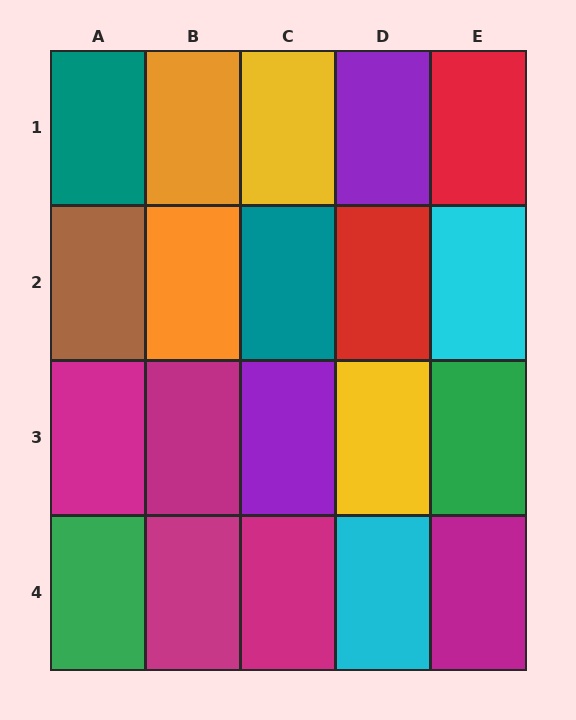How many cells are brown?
1 cell is brown.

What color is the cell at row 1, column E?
Red.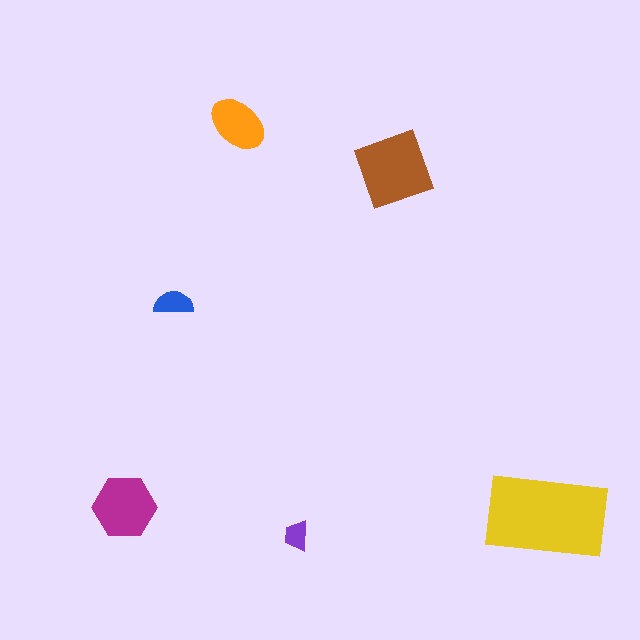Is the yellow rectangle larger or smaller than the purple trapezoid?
Larger.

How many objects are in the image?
There are 6 objects in the image.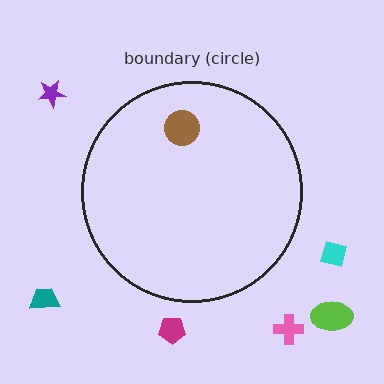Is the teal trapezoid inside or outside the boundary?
Outside.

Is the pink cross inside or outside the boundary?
Outside.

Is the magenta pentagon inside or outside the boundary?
Outside.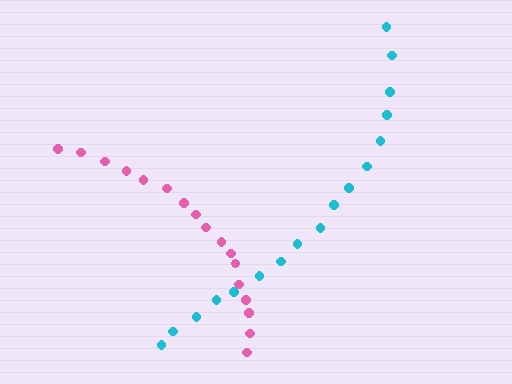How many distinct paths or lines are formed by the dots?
There are 2 distinct paths.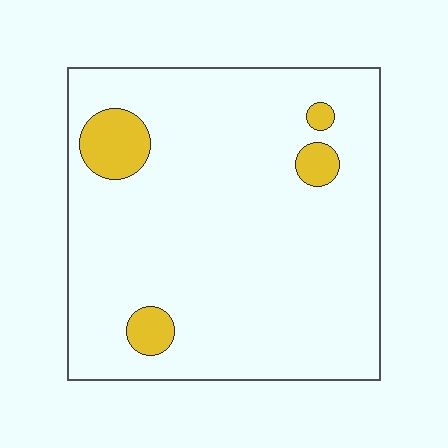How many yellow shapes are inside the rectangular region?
4.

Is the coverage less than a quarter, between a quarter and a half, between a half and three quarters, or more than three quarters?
Less than a quarter.